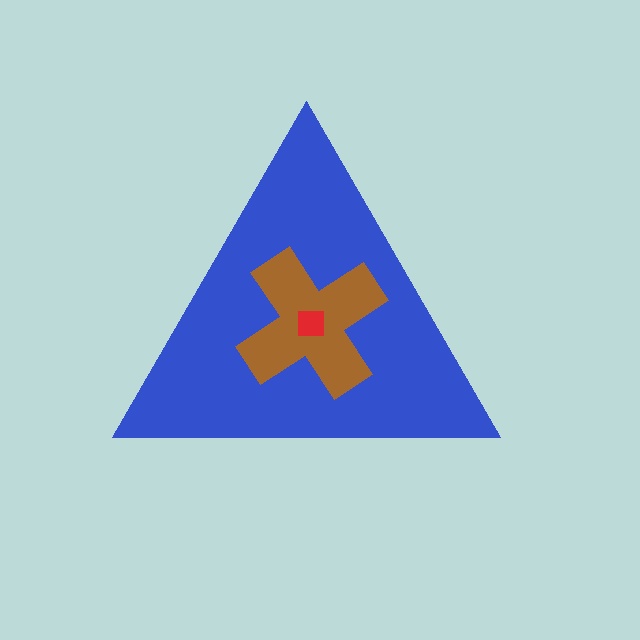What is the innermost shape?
The red square.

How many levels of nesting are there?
3.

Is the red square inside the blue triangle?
Yes.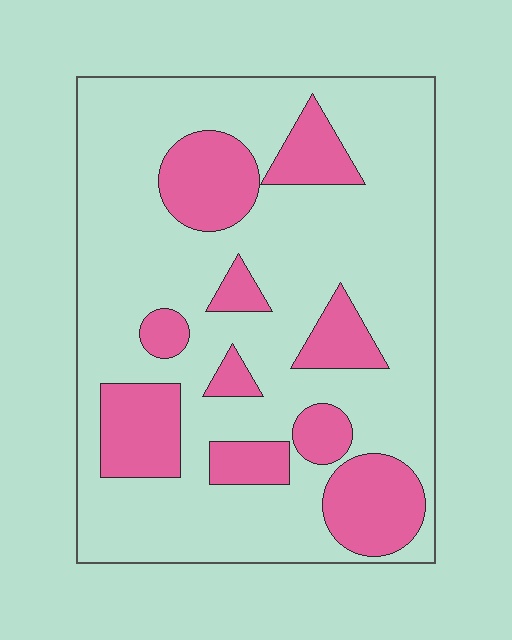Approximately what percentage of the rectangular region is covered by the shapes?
Approximately 25%.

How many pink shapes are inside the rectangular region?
10.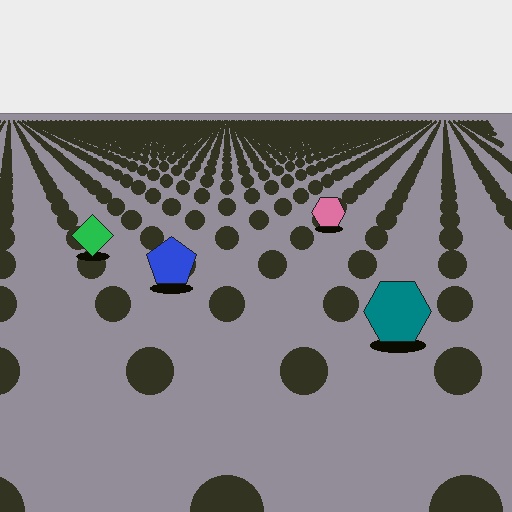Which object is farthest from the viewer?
The pink hexagon is farthest from the viewer. It appears smaller and the ground texture around it is denser.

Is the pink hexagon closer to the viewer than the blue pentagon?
No. The blue pentagon is closer — you can tell from the texture gradient: the ground texture is coarser near it.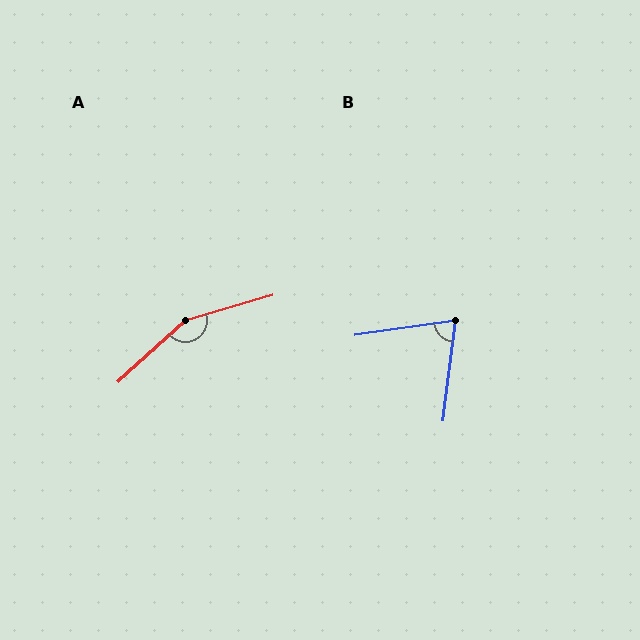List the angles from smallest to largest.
B (75°), A (154°).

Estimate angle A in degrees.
Approximately 154 degrees.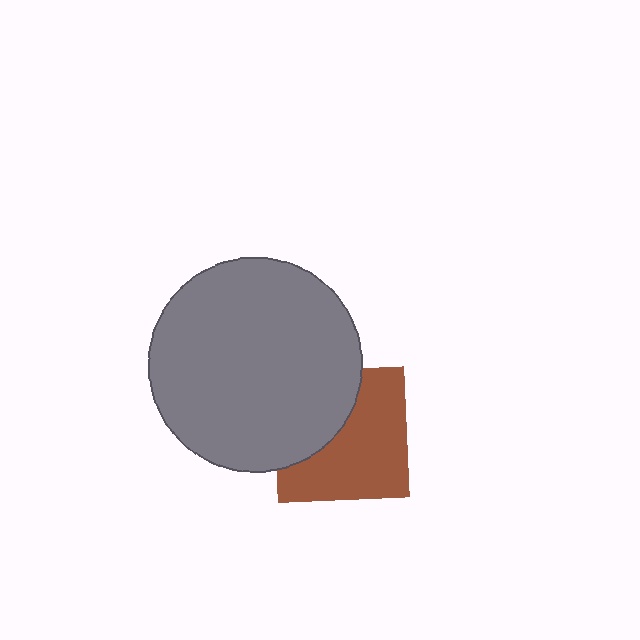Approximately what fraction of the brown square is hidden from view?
Roughly 38% of the brown square is hidden behind the gray circle.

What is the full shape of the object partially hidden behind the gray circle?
The partially hidden object is a brown square.